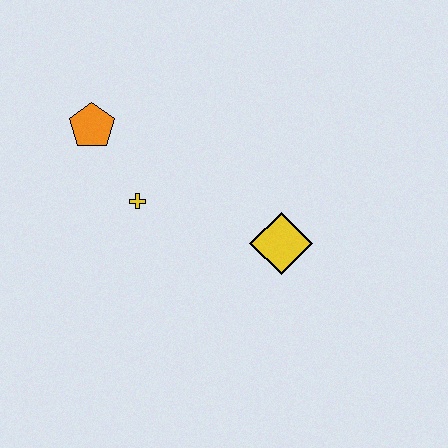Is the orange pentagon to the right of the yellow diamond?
No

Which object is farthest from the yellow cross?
The yellow diamond is farthest from the yellow cross.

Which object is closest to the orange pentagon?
The yellow cross is closest to the orange pentagon.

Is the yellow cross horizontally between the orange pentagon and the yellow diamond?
Yes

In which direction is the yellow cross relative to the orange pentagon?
The yellow cross is below the orange pentagon.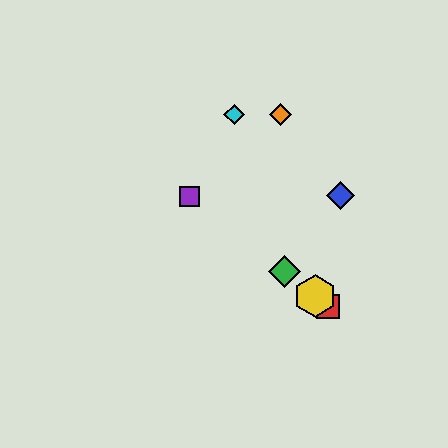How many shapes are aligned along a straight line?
4 shapes (the red square, the green diamond, the yellow hexagon, the purple square) are aligned along a straight line.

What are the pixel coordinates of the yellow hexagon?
The yellow hexagon is at (315, 296).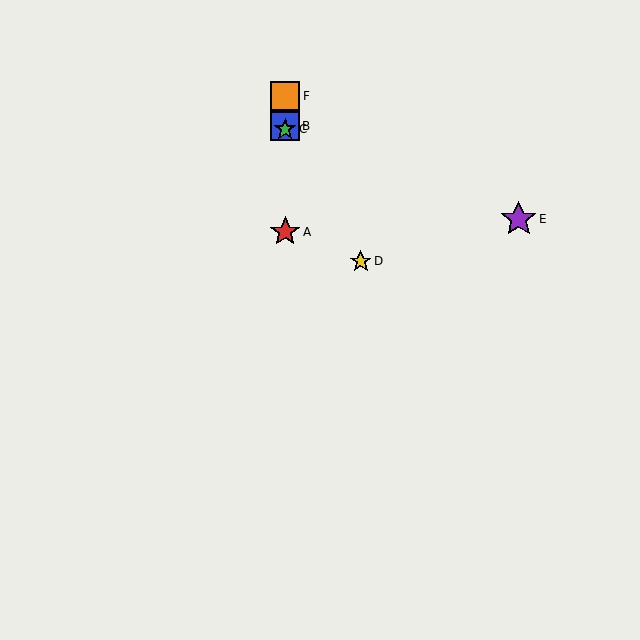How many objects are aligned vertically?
4 objects (A, B, C, F) are aligned vertically.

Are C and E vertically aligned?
No, C is at x≈285 and E is at x≈519.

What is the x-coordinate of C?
Object C is at x≈285.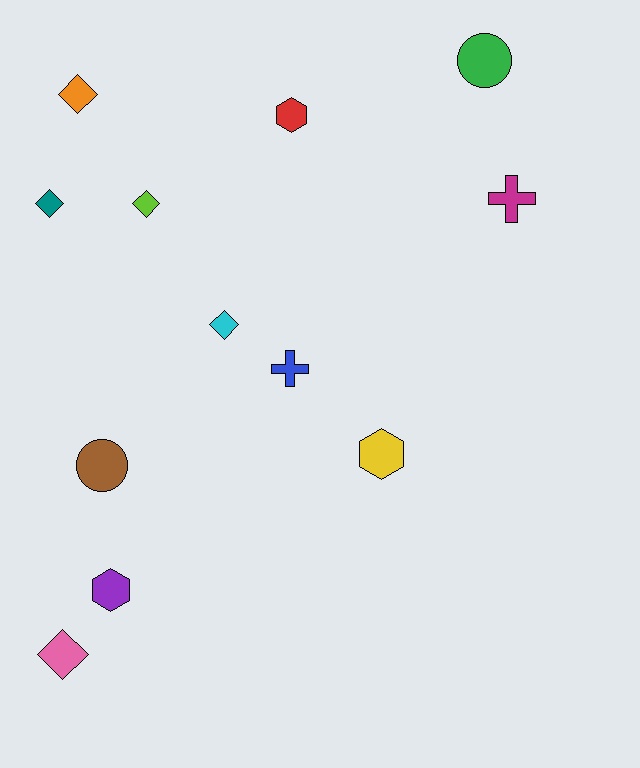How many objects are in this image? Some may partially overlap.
There are 12 objects.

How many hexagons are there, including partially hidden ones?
There are 3 hexagons.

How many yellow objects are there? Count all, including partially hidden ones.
There is 1 yellow object.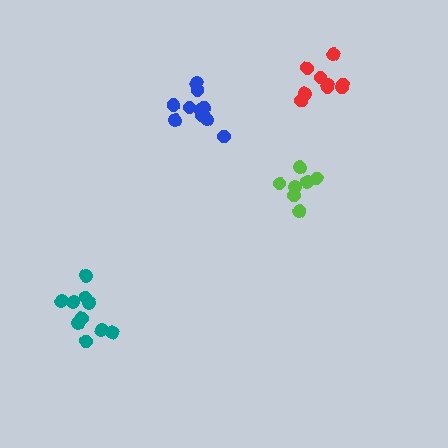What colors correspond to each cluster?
The clusters are colored: red, blue, teal, lime.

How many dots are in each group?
Group 1: 9 dots, Group 2: 10 dots, Group 3: 11 dots, Group 4: 7 dots (37 total).